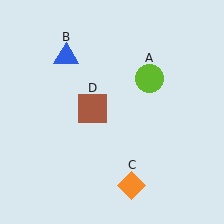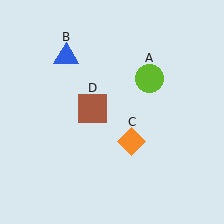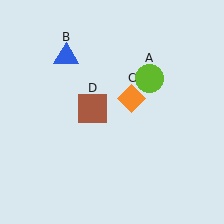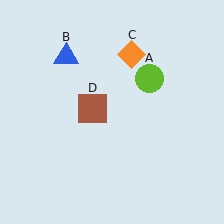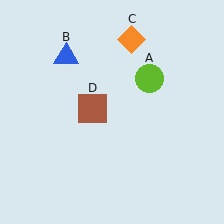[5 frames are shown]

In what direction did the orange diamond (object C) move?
The orange diamond (object C) moved up.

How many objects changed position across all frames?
1 object changed position: orange diamond (object C).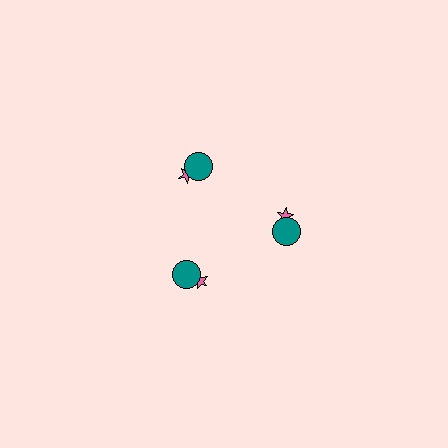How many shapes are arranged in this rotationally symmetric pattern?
There are 6 shapes, arranged in 3 groups of 2.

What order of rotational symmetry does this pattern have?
This pattern has 3-fold rotational symmetry.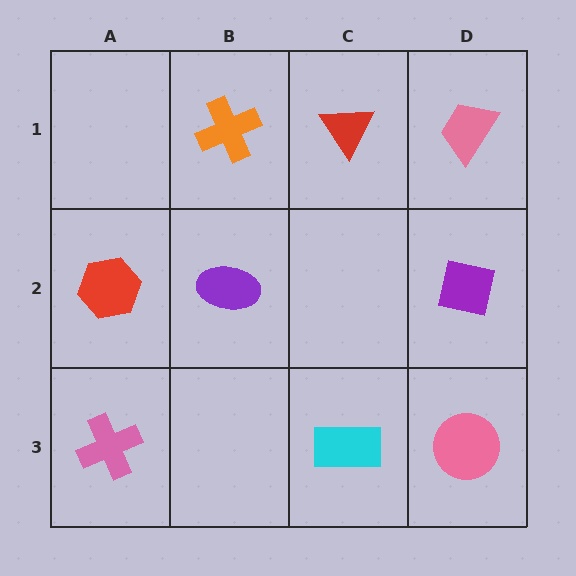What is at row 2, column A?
A red hexagon.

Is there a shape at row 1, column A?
No, that cell is empty.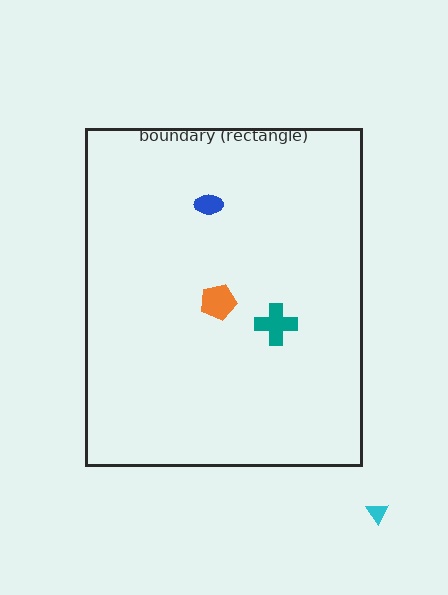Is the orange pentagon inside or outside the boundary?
Inside.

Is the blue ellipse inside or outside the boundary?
Inside.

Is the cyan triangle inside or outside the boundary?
Outside.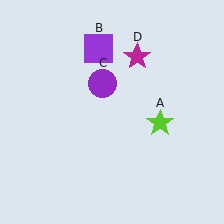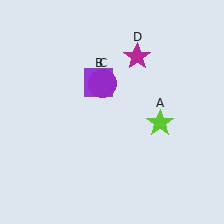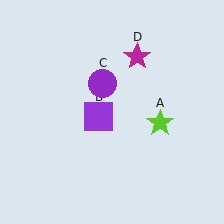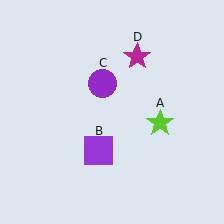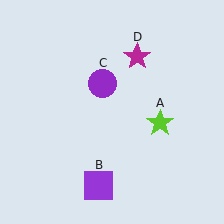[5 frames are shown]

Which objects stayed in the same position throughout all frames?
Lime star (object A) and purple circle (object C) and magenta star (object D) remained stationary.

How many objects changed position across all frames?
1 object changed position: purple square (object B).